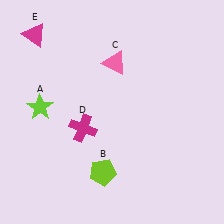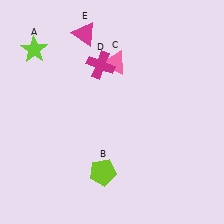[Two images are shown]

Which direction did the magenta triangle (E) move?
The magenta triangle (E) moved right.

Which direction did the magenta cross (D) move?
The magenta cross (D) moved up.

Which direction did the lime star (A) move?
The lime star (A) moved up.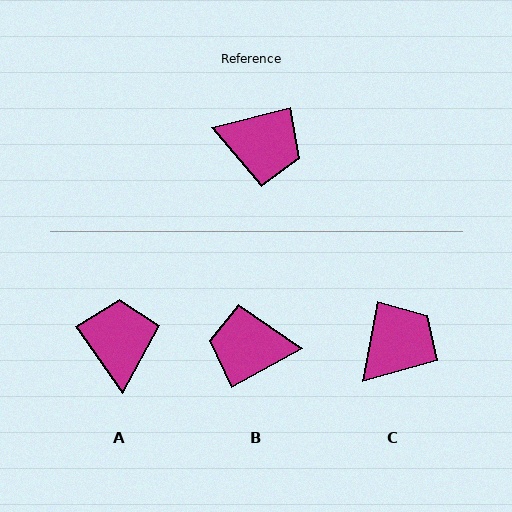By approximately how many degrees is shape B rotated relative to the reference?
Approximately 165 degrees clockwise.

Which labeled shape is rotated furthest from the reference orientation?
B, about 165 degrees away.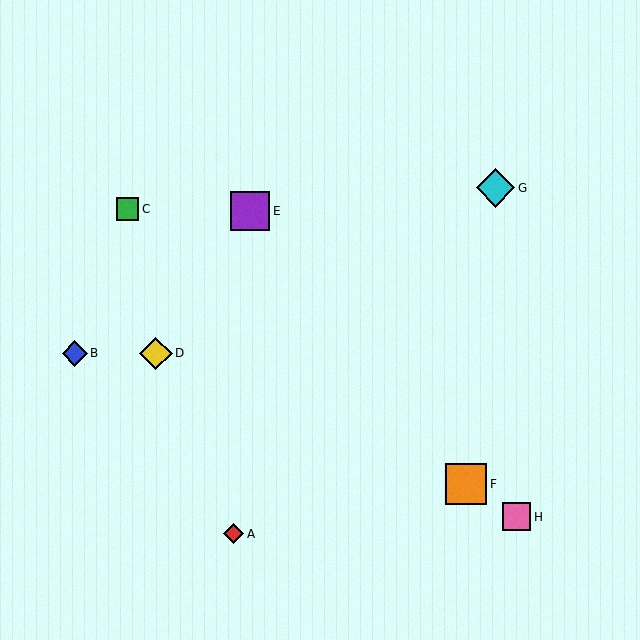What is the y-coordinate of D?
Object D is at y≈353.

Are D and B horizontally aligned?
Yes, both are at y≈353.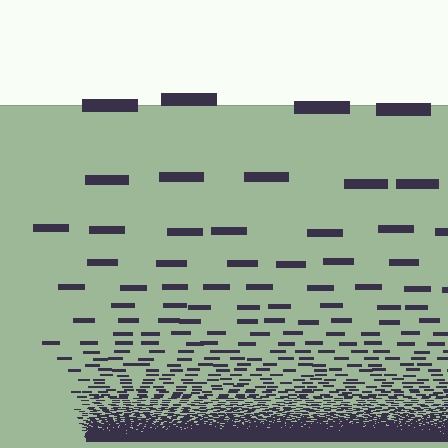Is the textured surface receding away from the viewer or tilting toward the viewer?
The surface appears to tilt toward the viewer. Texture elements get larger and sparser toward the top.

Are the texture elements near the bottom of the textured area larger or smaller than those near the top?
Smaller. The gradient is inverted — elements near the bottom are smaller and denser.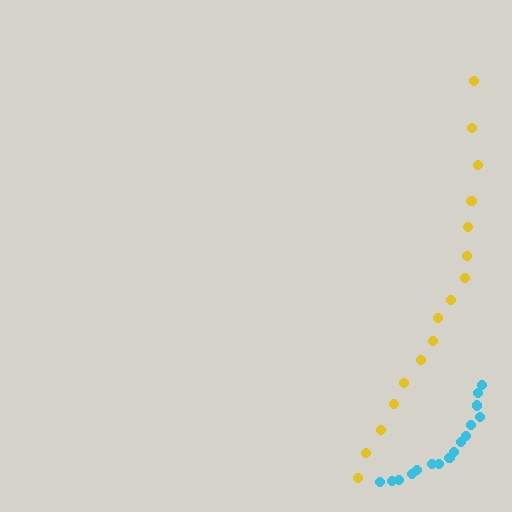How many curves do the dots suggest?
There are 2 distinct paths.